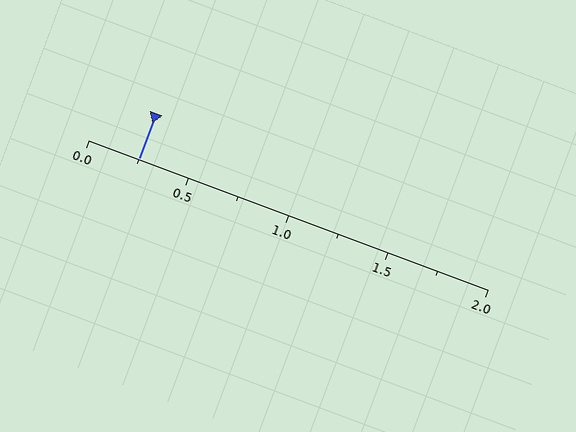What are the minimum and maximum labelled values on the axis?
The axis runs from 0.0 to 2.0.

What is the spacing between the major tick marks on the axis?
The major ticks are spaced 0.5 apart.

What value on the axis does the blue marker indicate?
The marker indicates approximately 0.25.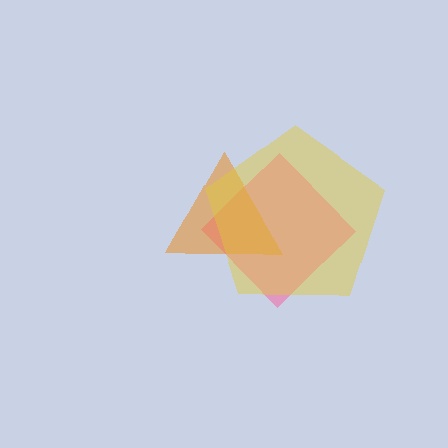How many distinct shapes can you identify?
There are 3 distinct shapes: a pink diamond, an orange triangle, a yellow pentagon.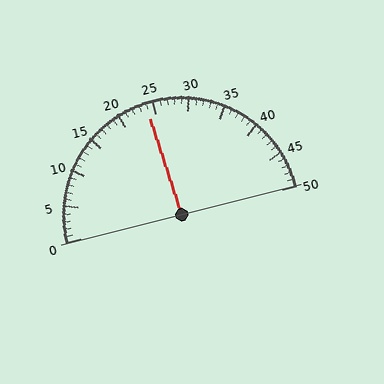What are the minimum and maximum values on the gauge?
The gauge ranges from 0 to 50.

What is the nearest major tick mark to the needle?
The nearest major tick mark is 25.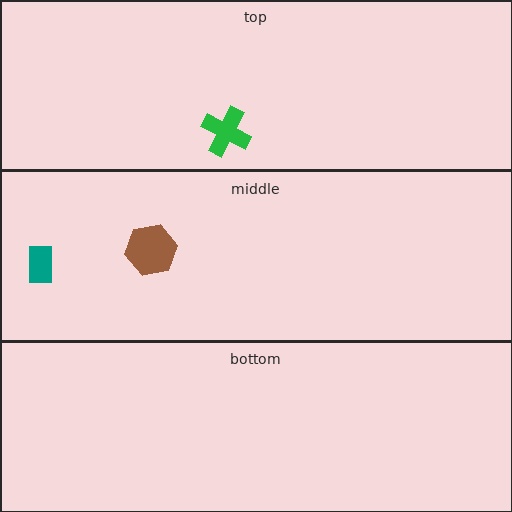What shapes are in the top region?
The green cross.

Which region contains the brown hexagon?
The middle region.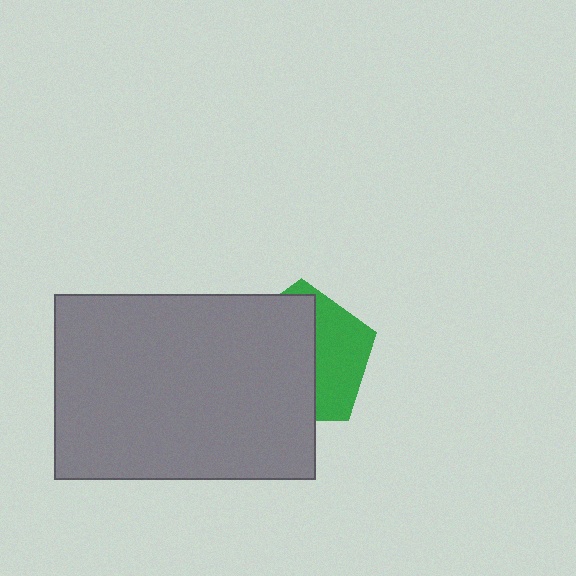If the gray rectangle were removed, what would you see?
You would see the complete green pentagon.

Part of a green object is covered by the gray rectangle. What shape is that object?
It is a pentagon.